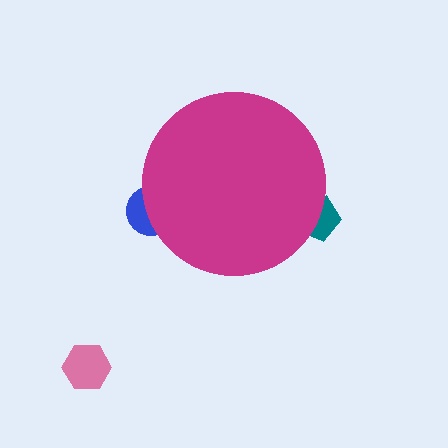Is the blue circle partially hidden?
Yes, the blue circle is partially hidden behind the magenta circle.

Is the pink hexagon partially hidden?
No, the pink hexagon is fully visible.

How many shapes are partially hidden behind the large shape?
2 shapes are partially hidden.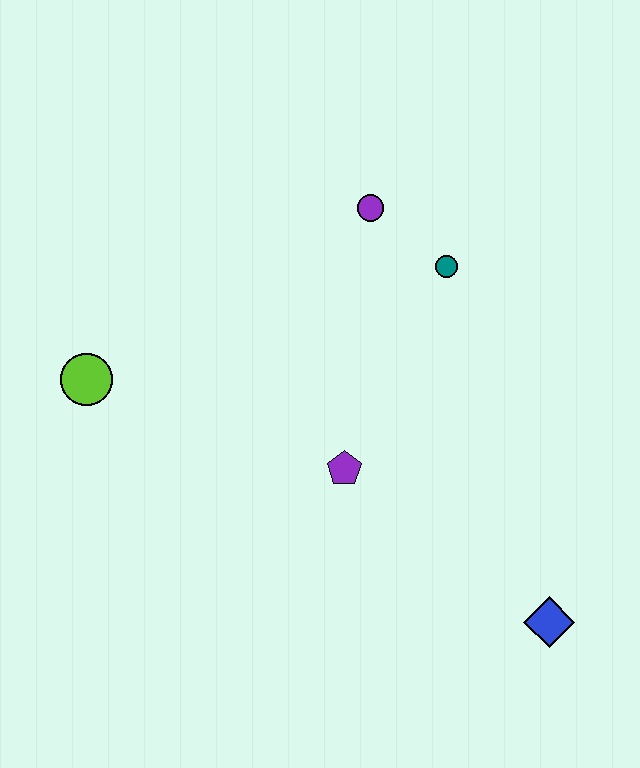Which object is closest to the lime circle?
The purple pentagon is closest to the lime circle.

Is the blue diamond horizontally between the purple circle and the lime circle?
No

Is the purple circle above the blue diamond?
Yes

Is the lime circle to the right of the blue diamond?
No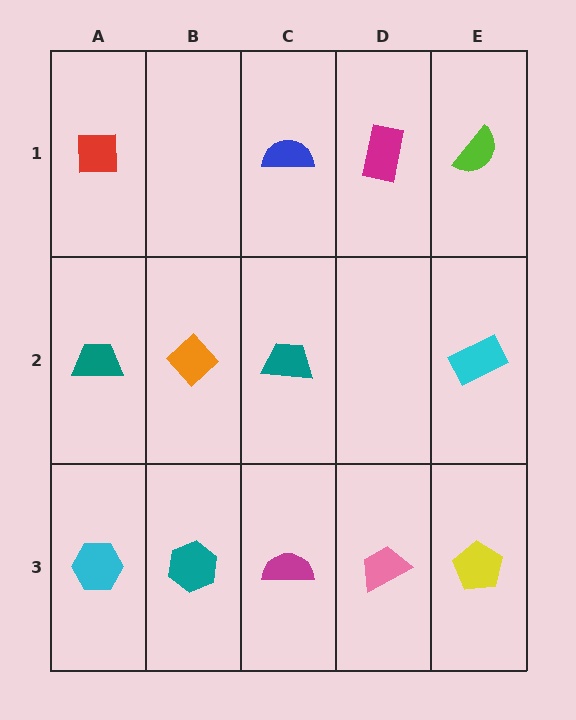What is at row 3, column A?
A cyan hexagon.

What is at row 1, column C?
A blue semicircle.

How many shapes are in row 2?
4 shapes.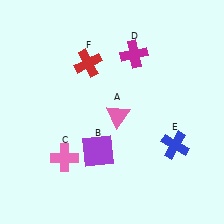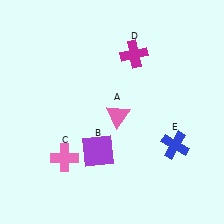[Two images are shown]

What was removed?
The red cross (F) was removed in Image 2.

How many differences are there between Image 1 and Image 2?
There is 1 difference between the two images.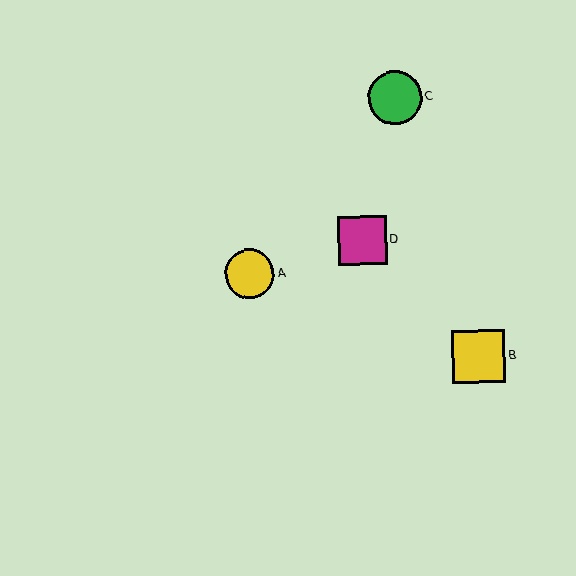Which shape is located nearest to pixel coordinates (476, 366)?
The yellow square (labeled B) at (478, 357) is nearest to that location.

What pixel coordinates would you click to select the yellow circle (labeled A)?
Click at (250, 274) to select the yellow circle A.